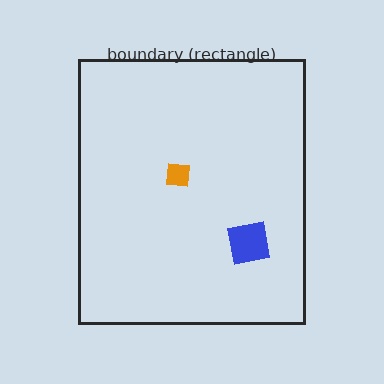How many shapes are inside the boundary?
2 inside, 0 outside.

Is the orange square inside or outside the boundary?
Inside.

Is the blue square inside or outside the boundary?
Inside.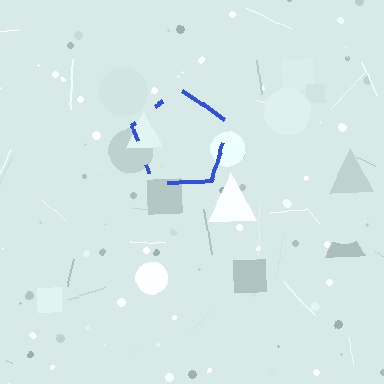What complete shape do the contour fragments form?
The contour fragments form a pentagon.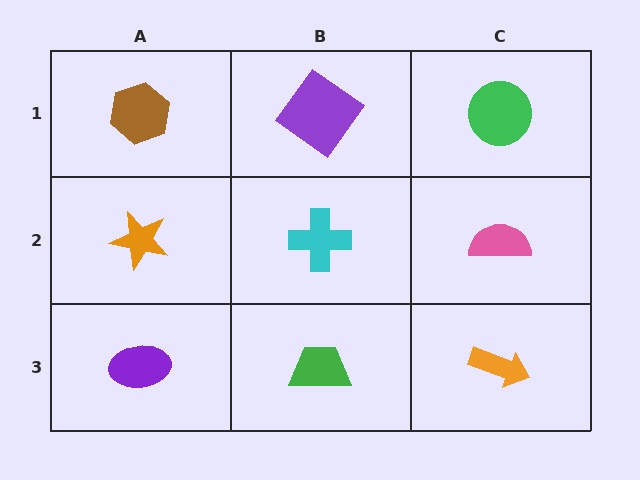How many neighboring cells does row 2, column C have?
3.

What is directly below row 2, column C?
An orange arrow.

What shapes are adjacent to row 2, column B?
A purple diamond (row 1, column B), a green trapezoid (row 3, column B), an orange star (row 2, column A), a pink semicircle (row 2, column C).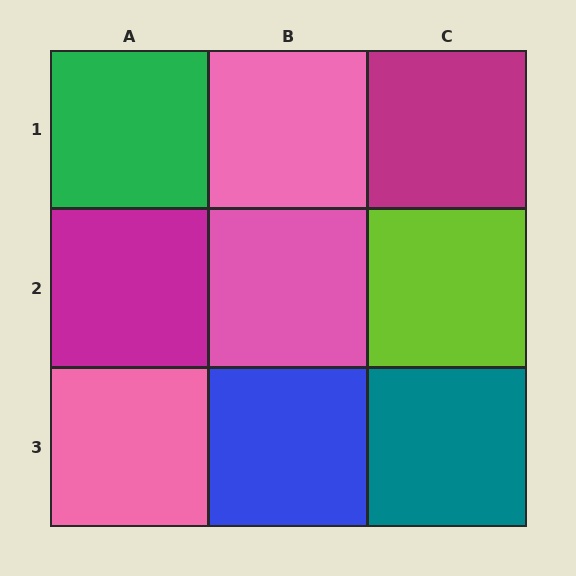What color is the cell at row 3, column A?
Pink.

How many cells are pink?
3 cells are pink.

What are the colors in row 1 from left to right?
Green, pink, magenta.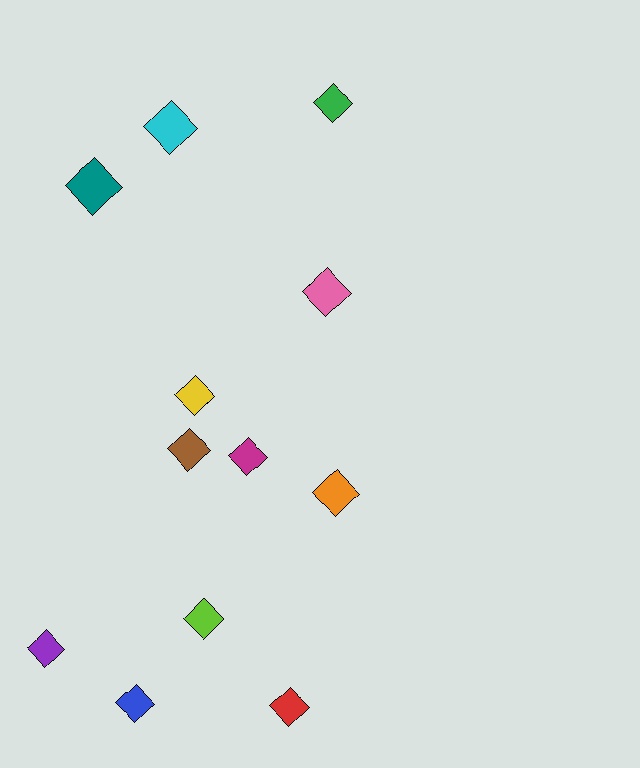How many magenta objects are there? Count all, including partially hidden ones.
There is 1 magenta object.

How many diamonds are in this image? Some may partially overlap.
There are 12 diamonds.